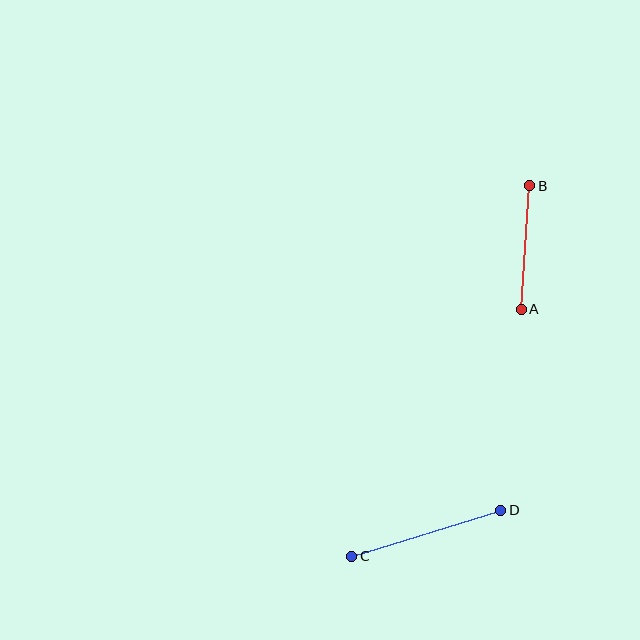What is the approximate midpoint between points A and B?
The midpoint is at approximately (525, 247) pixels.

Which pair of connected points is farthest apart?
Points C and D are farthest apart.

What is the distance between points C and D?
The distance is approximately 156 pixels.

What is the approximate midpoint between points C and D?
The midpoint is at approximately (426, 533) pixels.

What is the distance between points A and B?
The distance is approximately 124 pixels.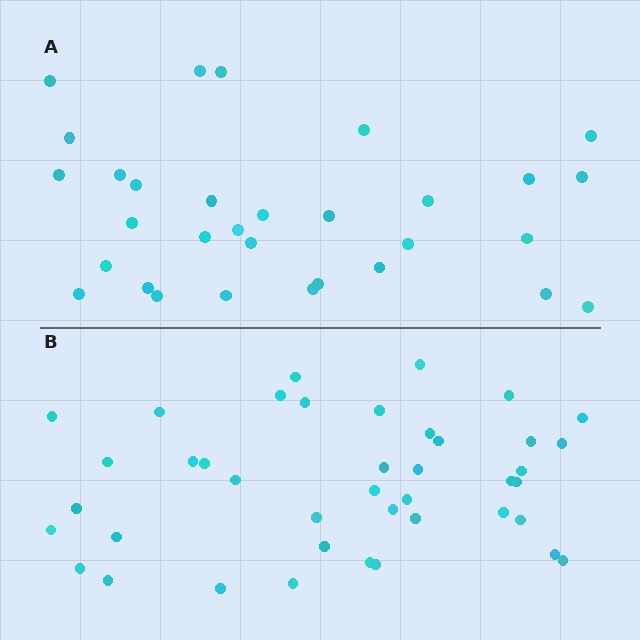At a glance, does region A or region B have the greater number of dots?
Region B (the bottom region) has more dots.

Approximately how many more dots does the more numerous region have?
Region B has roughly 10 or so more dots than region A.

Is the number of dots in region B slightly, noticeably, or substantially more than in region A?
Region B has noticeably more, but not dramatically so. The ratio is roughly 1.3 to 1.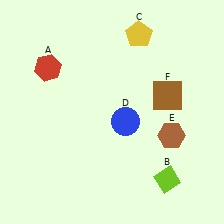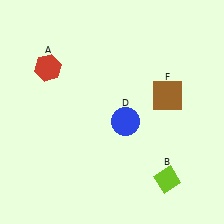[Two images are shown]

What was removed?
The brown hexagon (E), the yellow pentagon (C) were removed in Image 2.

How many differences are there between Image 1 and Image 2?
There are 2 differences between the two images.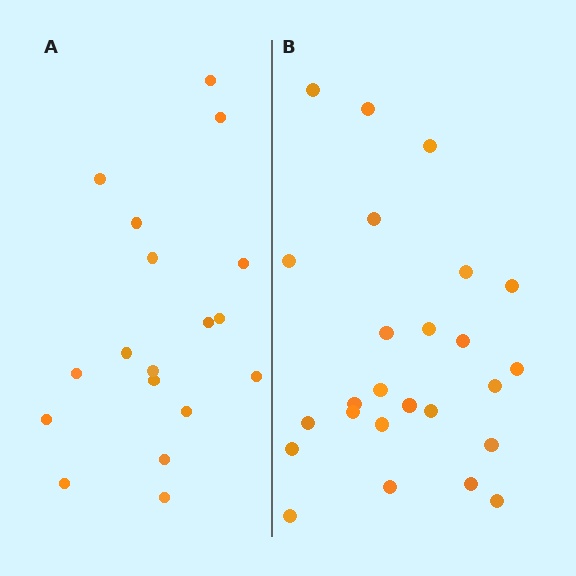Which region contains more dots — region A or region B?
Region B (the right region) has more dots.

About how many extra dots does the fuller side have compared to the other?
Region B has roughly 8 or so more dots than region A.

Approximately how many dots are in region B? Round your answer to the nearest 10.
About 20 dots. (The exact count is 25, which rounds to 20.)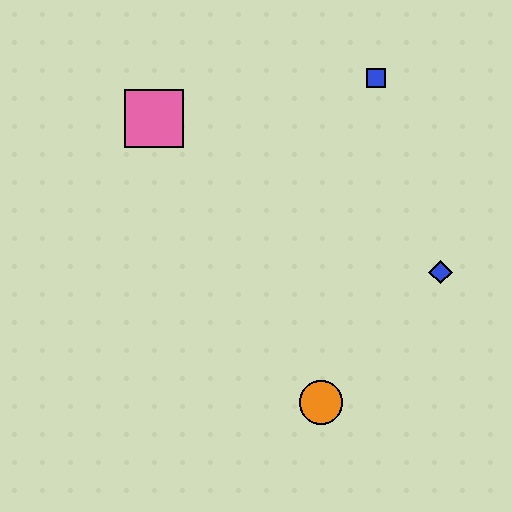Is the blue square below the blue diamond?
No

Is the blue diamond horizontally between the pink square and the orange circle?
No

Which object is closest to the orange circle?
The blue diamond is closest to the orange circle.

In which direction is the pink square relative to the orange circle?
The pink square is above the orange circle.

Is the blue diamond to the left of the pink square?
No